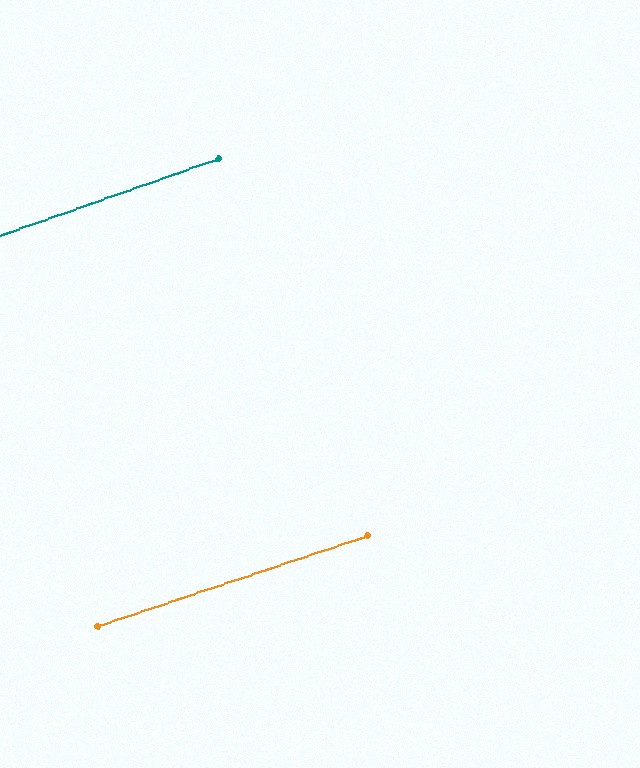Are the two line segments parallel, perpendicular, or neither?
Parallel — their directions differ by only 1.0°.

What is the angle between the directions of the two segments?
Approximately 1 degree.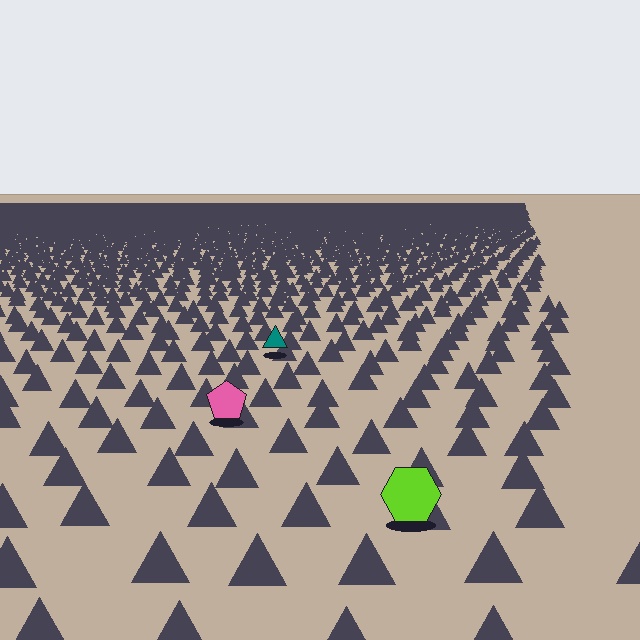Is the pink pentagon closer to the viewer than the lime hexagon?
No. The lime hexagon is closer — you can tell from the texture gradient: the ground texture is coarser near it.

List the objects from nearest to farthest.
From nearest to farthest: the lime hexagon, the pink pentagon, the teal triangle.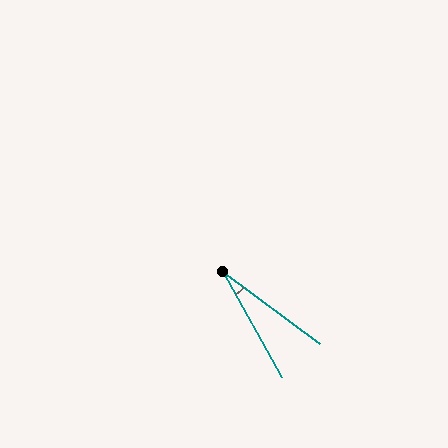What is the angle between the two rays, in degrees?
Approximately 24 degrees.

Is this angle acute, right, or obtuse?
It is acute.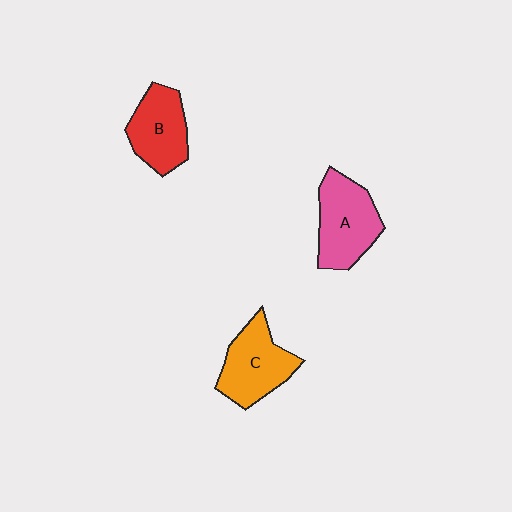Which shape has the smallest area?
Shape B (red).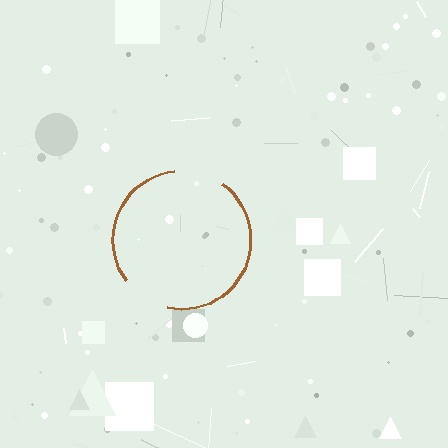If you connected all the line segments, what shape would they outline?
They would outline a circle.